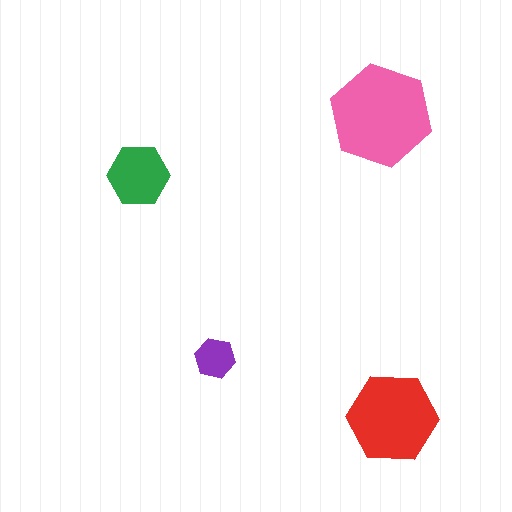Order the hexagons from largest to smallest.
the pink one, the red one, the green one, the purple one.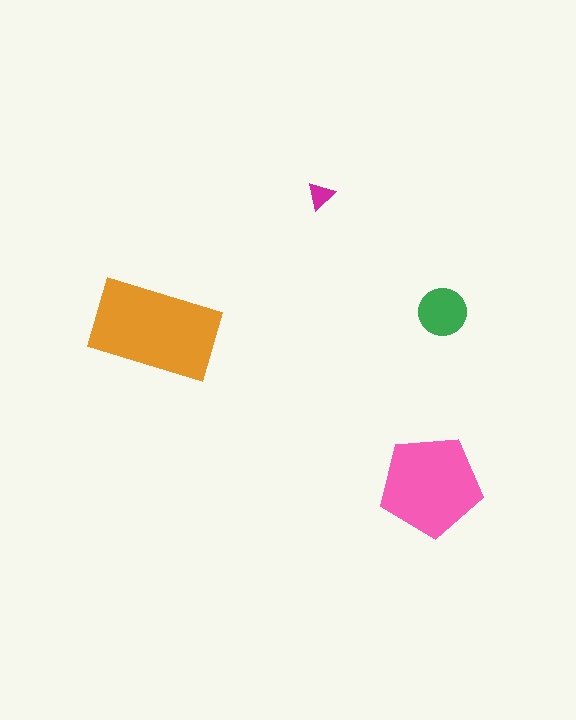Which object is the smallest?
The magenta triangle.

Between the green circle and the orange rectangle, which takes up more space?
The orange rectangle.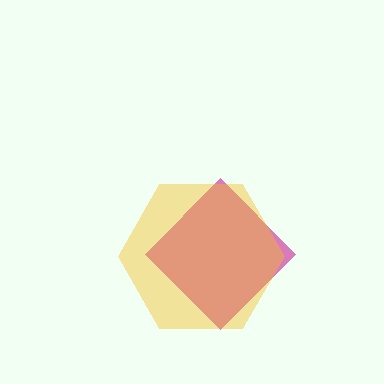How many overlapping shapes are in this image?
There are 2 overlapping shapes in the image.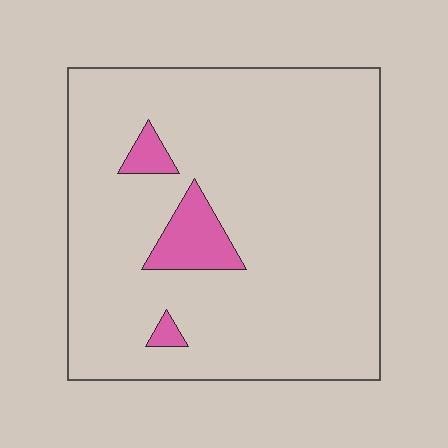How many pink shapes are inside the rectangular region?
3.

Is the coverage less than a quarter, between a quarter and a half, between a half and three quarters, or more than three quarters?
Less than a quarter.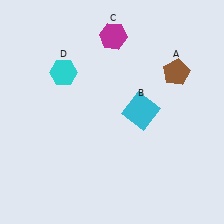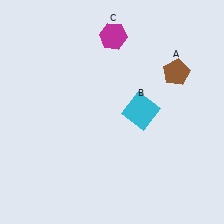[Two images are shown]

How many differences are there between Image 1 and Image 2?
There is 1 difference between the two images.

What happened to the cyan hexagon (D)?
The cyan hexagon (D) was removed in Image 2. It was in the top-left area of Image 1.